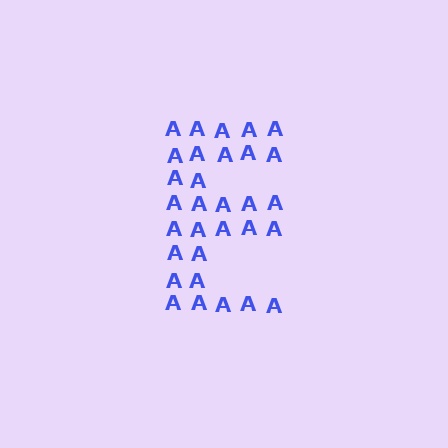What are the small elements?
The small elements are letter A's.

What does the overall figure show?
The overall figure shows the letter E.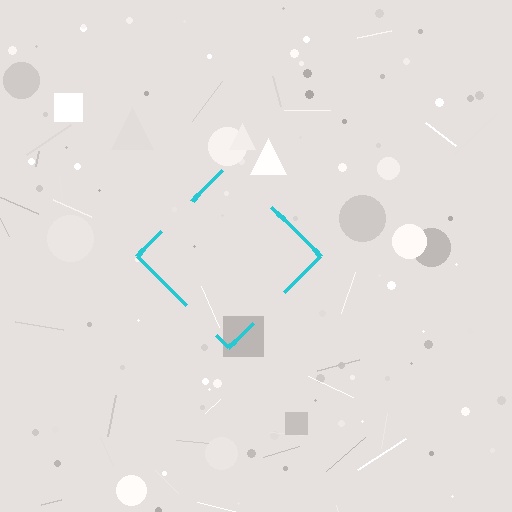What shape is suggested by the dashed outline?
The dashed outline suggests a diamond.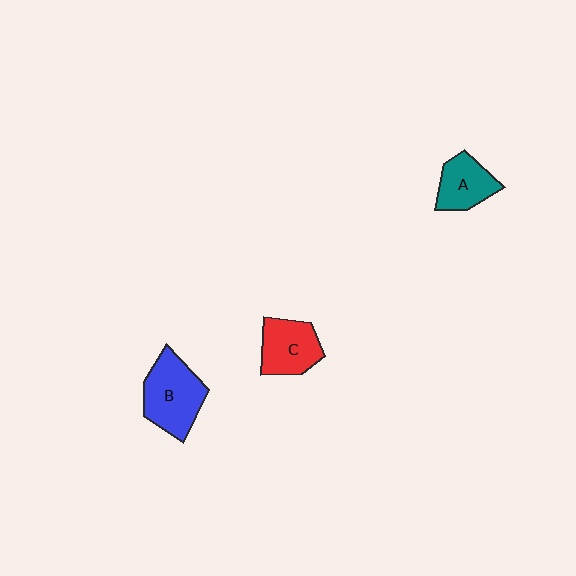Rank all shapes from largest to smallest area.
From largest to smallest: B (blue), C (red), A (teal).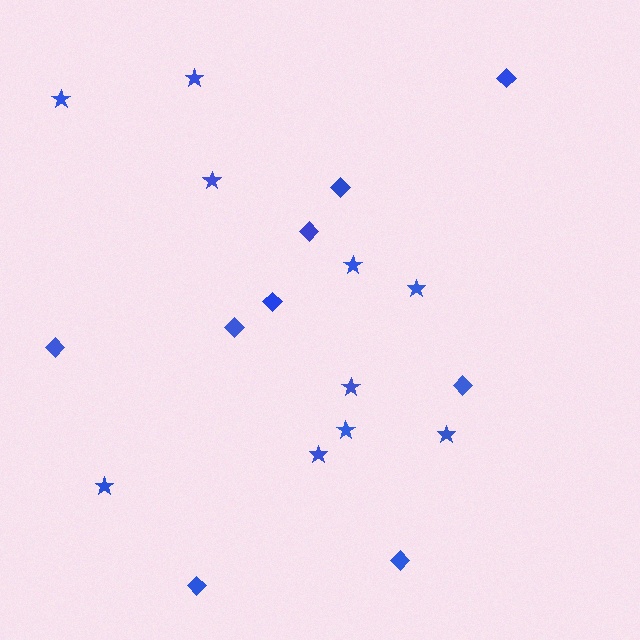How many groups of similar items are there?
There are 2 groups: one group of diamonds (9) and one group of stars (10).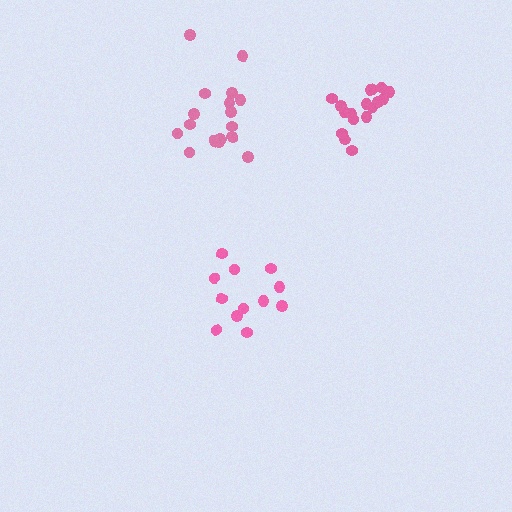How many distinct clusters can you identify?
There are 3 distinct clusters.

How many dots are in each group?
Group 1: 12 dots, Group 2: 17 dots, Group 3: 17 dots (46 total).